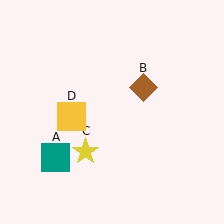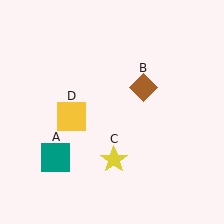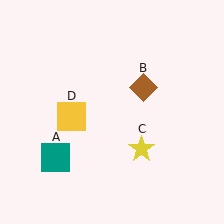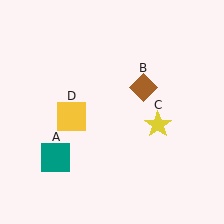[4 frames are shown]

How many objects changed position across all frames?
1 object changed position: yellow star (object C).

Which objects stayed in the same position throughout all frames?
Teal square (object A) and brown diamond (object B) and yellow square (object D) remained stationary.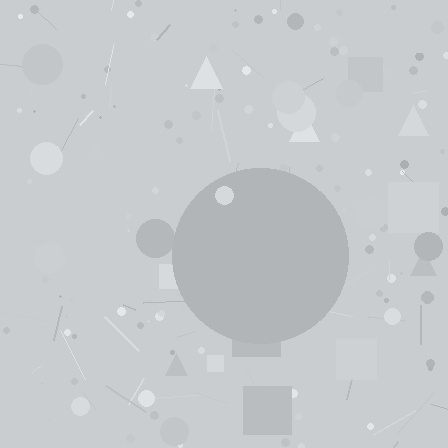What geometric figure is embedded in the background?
A circle is embedded in the background.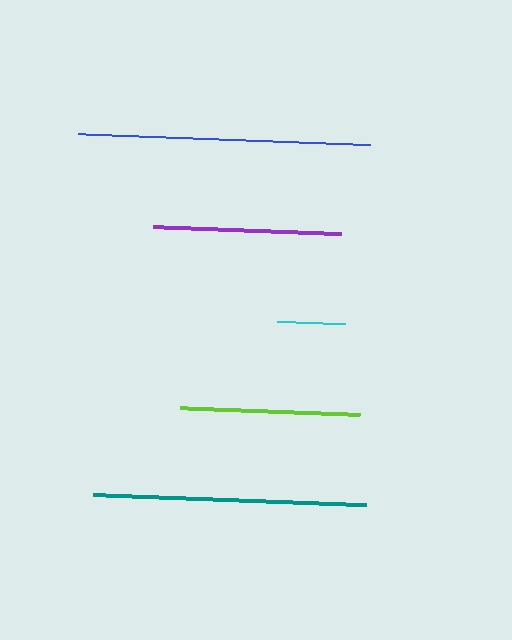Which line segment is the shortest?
The cyan line is the shortest at approximately 67 pixels.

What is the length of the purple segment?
The purple segment is approximately 188 pixels long.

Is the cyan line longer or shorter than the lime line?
The lime line is longer than the cyan line.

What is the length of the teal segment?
The teal segment is approximately 273 pixels long.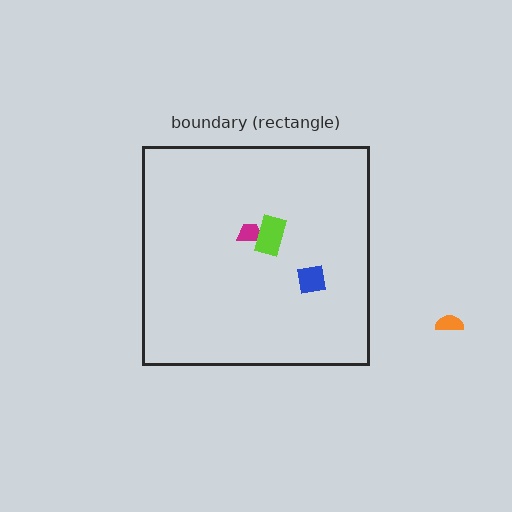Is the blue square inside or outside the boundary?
Inside.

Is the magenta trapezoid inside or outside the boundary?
Inside.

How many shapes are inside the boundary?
3 inside, 1 outside.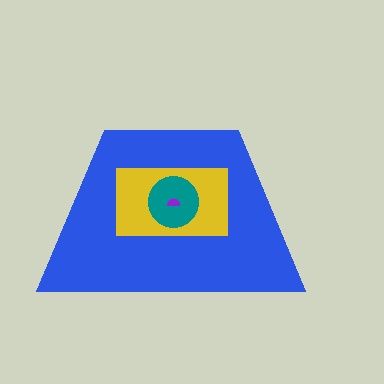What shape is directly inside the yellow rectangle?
The teal circle.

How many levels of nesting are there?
4.